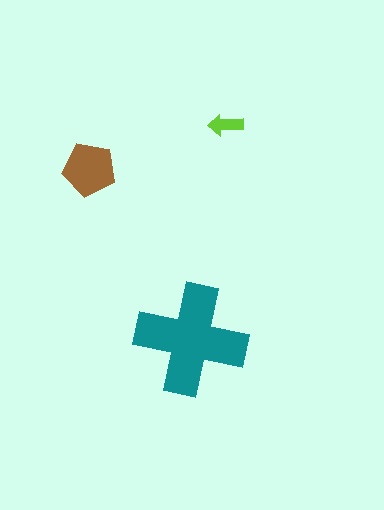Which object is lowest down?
The teal cross is bottommost.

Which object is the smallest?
The lime arrow.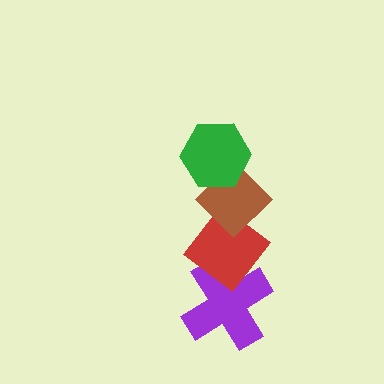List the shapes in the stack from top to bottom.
From top to bottom: the green hexagon, the brown diamond, the red diamond, the purple cross.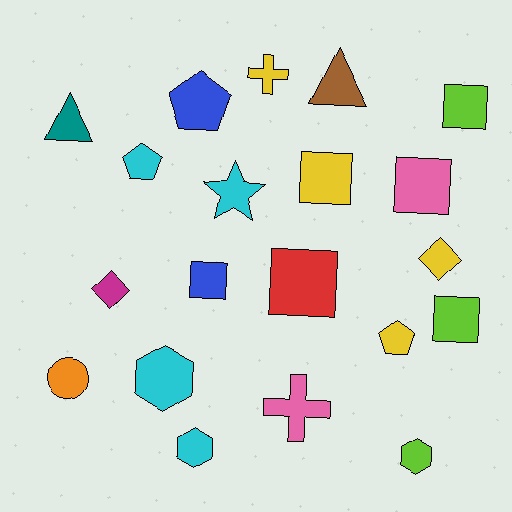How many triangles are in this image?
There are 2 triangles.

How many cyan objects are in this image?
There are 4 cyan objects.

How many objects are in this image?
There are 20 objects.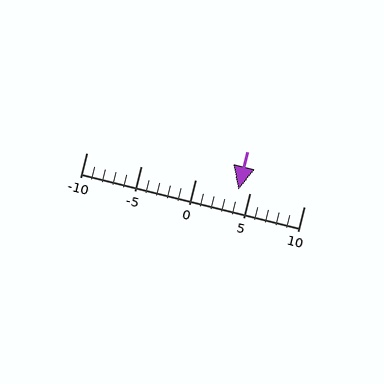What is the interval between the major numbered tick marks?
The major tick marks are spaced 5 units apart.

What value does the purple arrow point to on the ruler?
The purple arrow points to approximately 4.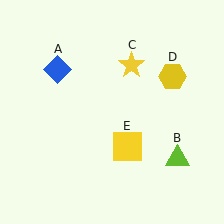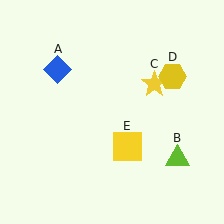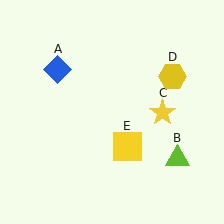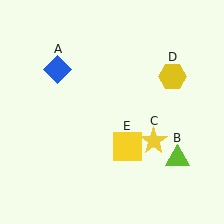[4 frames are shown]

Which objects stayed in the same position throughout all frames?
Blue diamond (object A) and lime triangle (object B) and yellow hexagon (object D) and yellow square (object E) remained stationary.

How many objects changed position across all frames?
1 object changed position: yellow star (object C).